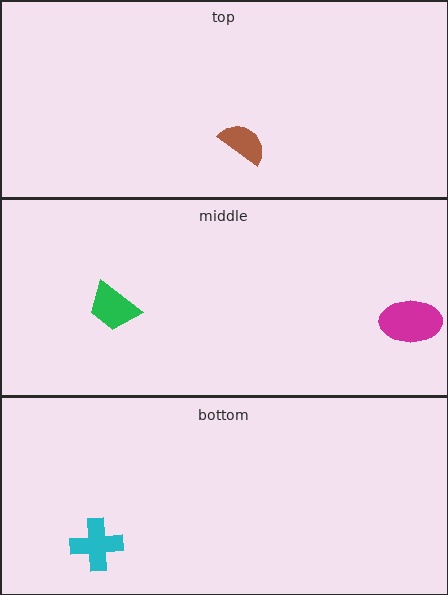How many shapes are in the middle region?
2.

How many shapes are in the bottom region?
1.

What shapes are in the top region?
The brown semicircle.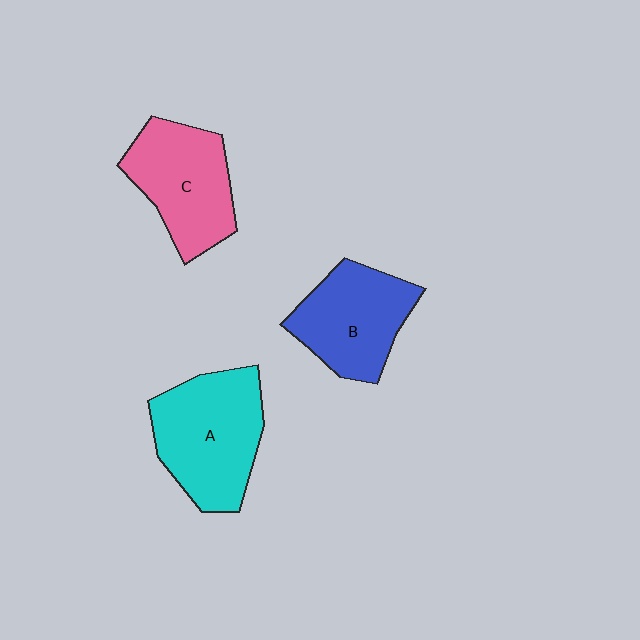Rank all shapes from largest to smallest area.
From largest to smallest: A (cyan), C (pink), B (blue).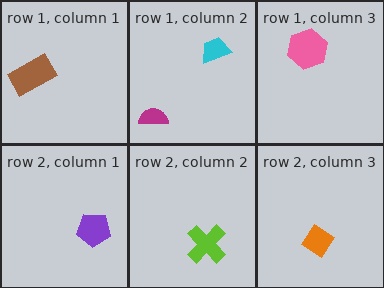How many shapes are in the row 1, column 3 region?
1.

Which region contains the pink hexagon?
The row 1, column 3 region.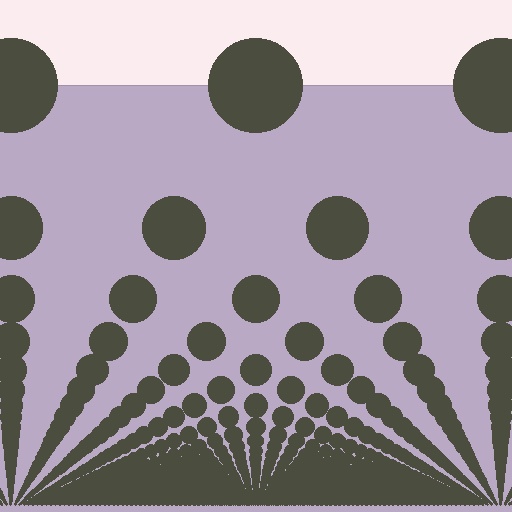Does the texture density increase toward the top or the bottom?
Density increases toward the bottom.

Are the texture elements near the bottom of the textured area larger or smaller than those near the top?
Smaller. The gradient is inverted — elements near the bottom are smaller and denser.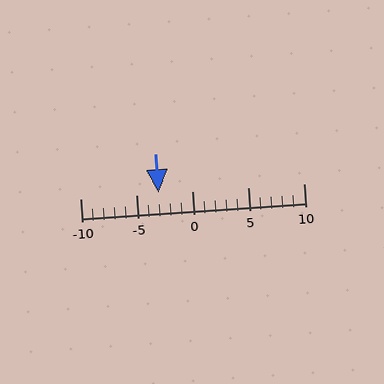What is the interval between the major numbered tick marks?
The major tick marks are spaced 5 units apart.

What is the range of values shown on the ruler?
The ruler shows values from -10 to 10.